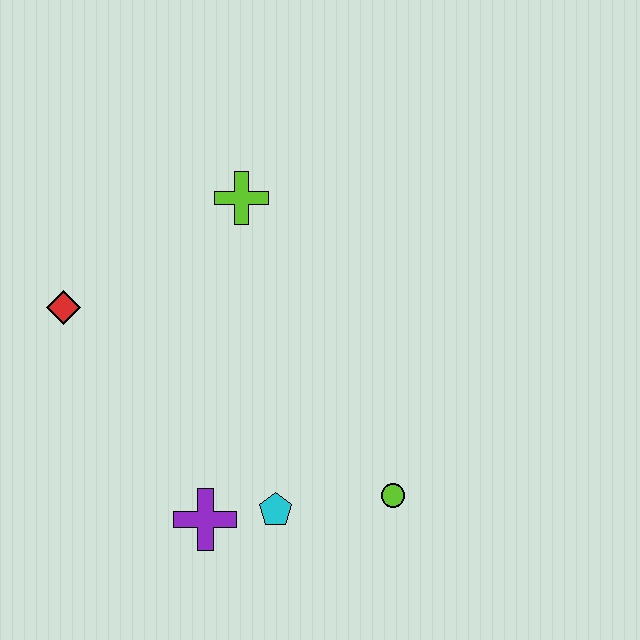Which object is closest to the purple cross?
The cyan pentagon is closest to the purple cross.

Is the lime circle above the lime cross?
No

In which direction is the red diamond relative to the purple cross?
The red diamond is above the purple cross.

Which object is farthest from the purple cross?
The lime cross is farthest from the purple cross.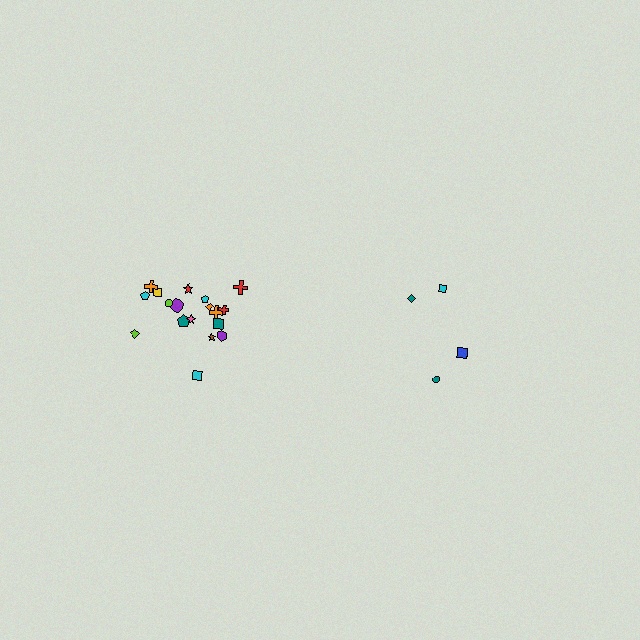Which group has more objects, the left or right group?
The left group.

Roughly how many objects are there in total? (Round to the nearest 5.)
Roughly 20 objects in total.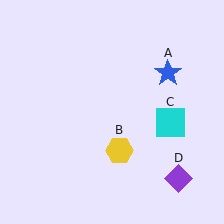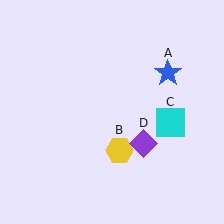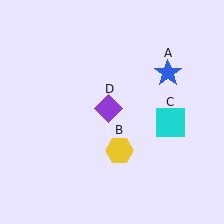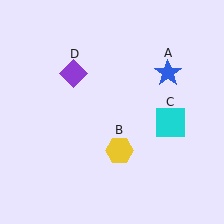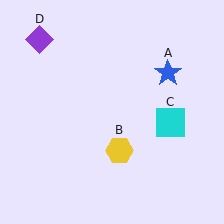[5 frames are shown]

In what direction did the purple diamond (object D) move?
The purple diamond (object D) moved up and to the left.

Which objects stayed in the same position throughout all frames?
Blue star (object A) and yellow hexagon (object B) and cyan square (object C) remained stationary.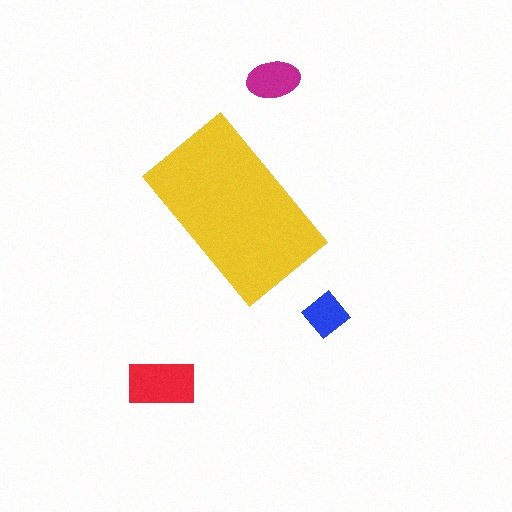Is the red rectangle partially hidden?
No, the red rectangle is fully visible.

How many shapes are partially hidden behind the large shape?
0 shapes are partially hidden.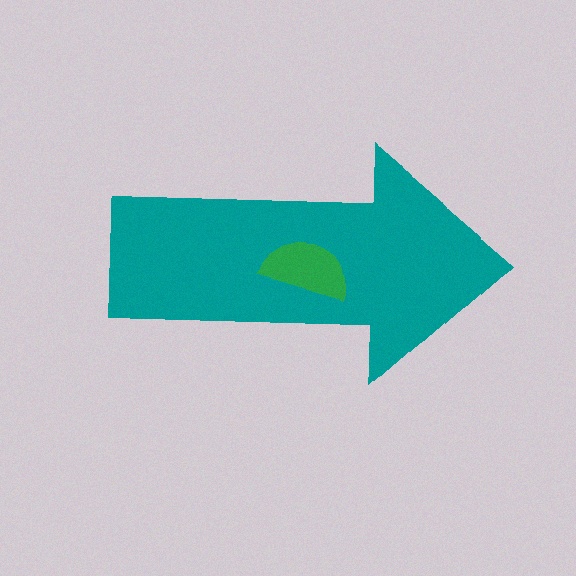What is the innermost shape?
The green semicircle.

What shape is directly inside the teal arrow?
The green semicircle.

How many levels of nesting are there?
2.